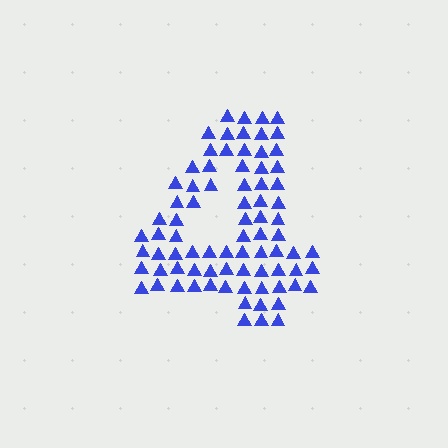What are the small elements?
The small elements are triangles.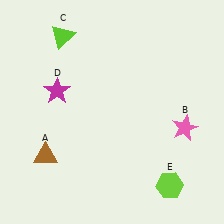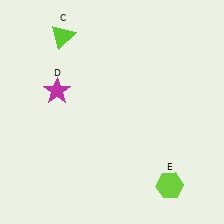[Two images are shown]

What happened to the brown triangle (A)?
The brown triangle (A) was removed in Image 2. It was in the bottom-left area of Image 1.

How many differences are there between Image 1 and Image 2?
There are 2 differences between the two images.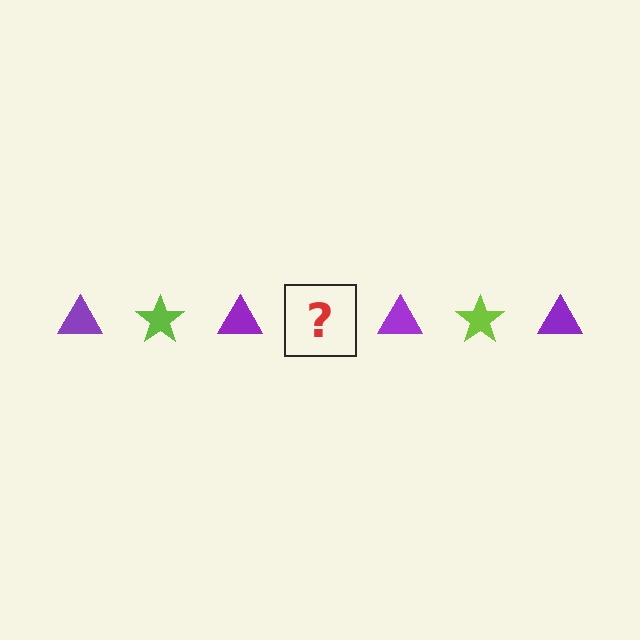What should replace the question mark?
The question mark should be replaced with a lime star.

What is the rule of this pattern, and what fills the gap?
The rule is that the pattern alternates between purple triangle and lime star. The gap should be filled with a lime star.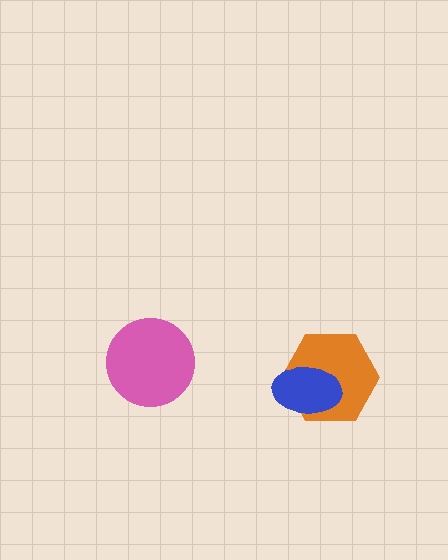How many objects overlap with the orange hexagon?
1 object overlaps with the orange hexagon.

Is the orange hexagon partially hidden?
Yes, it is partially covered by another shape.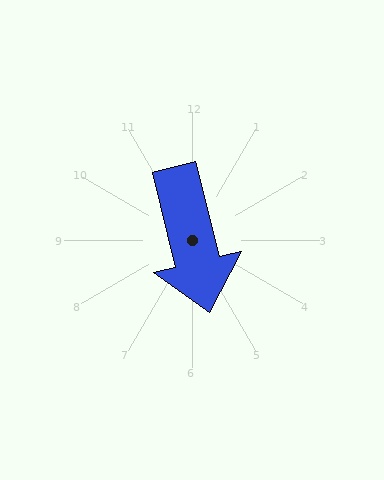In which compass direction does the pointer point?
South.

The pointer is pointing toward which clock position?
Roughly 6 o'clock.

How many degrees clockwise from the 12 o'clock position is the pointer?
Approximately 166 degrees.